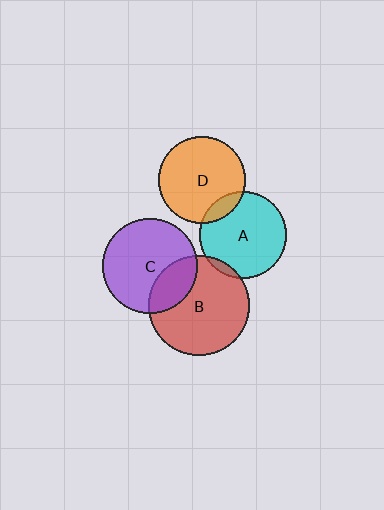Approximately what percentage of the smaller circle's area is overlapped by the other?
Approximately 10%.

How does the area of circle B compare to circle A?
Approximately 1.3 times.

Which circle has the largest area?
Circle B (red).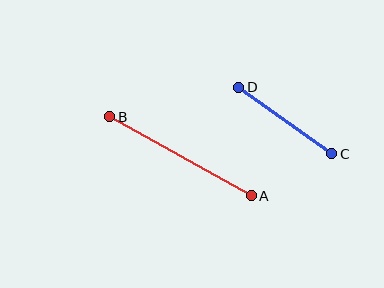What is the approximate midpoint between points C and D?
The midpoint is at approximately (285, 120) pixels.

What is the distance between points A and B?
The distance is approximately 162 pixels.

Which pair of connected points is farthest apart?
Points A and B are farthest apart.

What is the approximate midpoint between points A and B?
The midpoint is at approximately (181, 156) pixels.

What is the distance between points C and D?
The distance is approximately 114 pixels.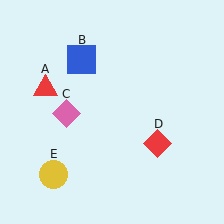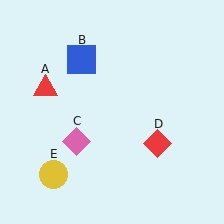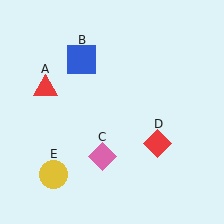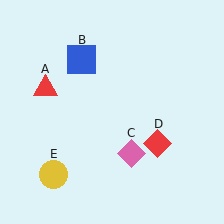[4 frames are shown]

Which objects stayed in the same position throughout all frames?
Red triangle (object A) and blue square (object B) and red diamond (object D) and yellow circle (object E) remained stationary.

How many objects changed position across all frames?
1 object changed position: pink diamond (object C).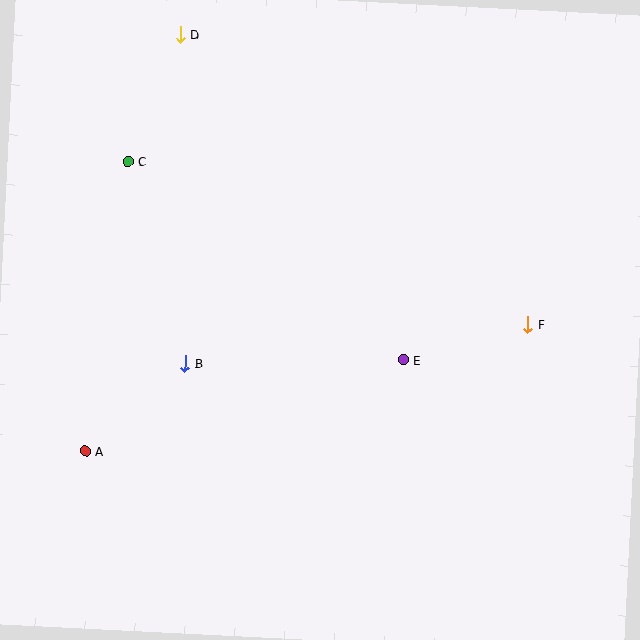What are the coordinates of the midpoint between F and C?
The midpoint between F and C is at (328, 243).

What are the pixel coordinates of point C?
Point C is at (128, 161).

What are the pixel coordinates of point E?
Point E is at (403, 360).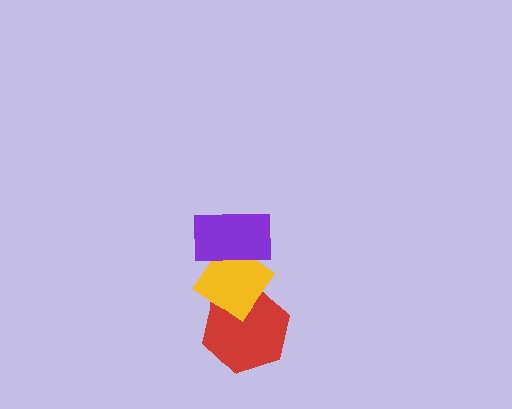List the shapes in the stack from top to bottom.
From top to bottom: the purple rectangle, the yellow diamond, the red hexagon.